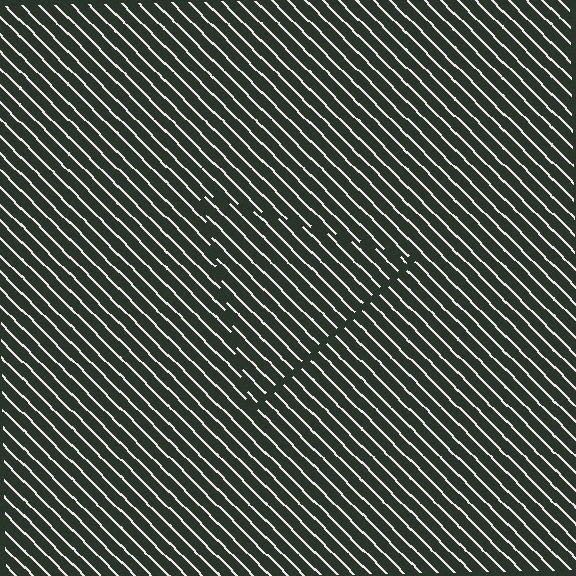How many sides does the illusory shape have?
3 sides — the line-ends trace a triangle.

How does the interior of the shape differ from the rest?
The interior of the shape contains the same grating, shifted by half a period — the contour is defined by the phase discontinuity where line-ends from the inner and outer gratings abut.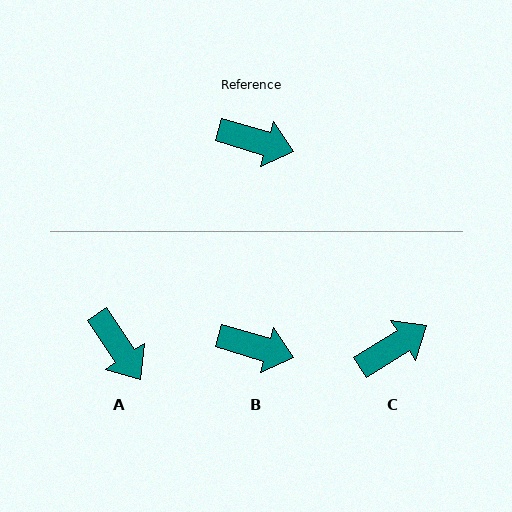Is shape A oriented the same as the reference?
No, it is off by about 40 degrees.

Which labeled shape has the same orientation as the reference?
B.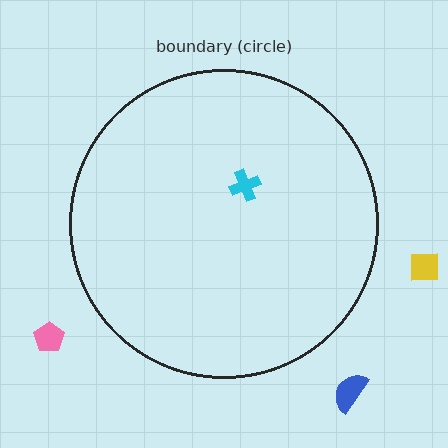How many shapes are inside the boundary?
1 inside, 3 outside.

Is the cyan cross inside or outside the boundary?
Inside.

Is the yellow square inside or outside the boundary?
Outside.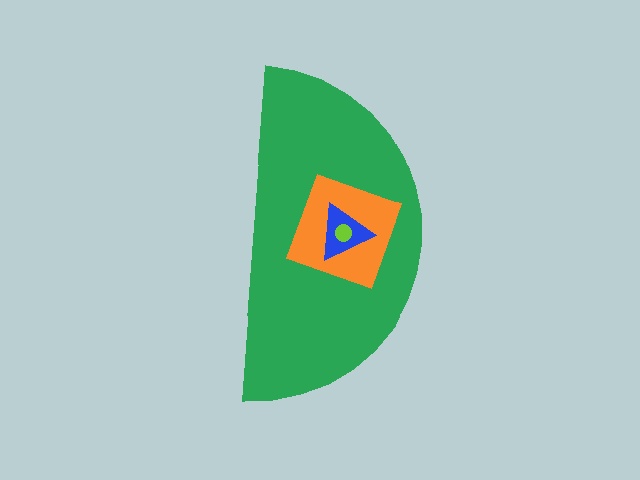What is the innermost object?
The lime circle.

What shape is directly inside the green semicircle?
The orange square.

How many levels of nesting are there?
4.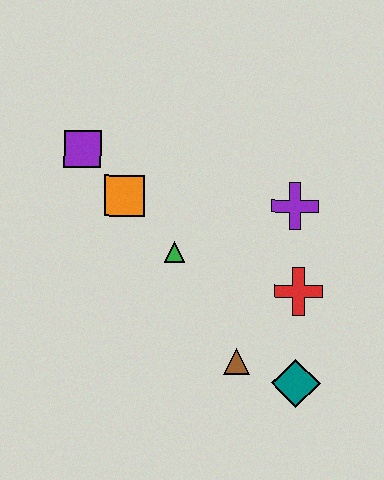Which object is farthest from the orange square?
The teal diamond is farthest from the orange square.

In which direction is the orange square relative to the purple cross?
The orange square is to the left of the purple cross.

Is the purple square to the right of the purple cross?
No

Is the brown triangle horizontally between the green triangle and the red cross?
Yes